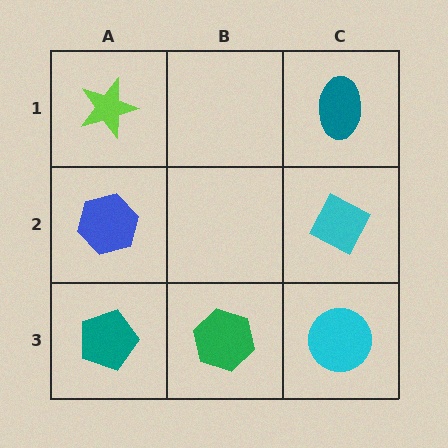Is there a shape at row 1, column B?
No, that cell is empty.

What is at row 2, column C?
A cyan diamond.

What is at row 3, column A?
A teal pentagon.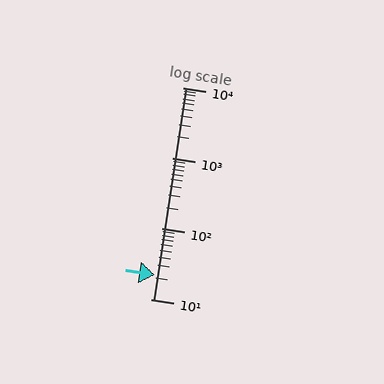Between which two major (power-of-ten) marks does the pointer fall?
The pointer is between 10 and 100.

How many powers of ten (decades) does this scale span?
The scale spans 3 decades, from 10 to 10000.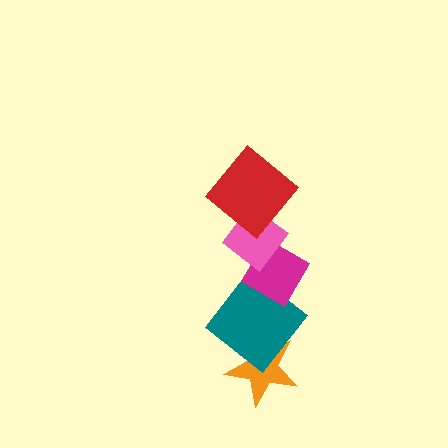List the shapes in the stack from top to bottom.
From top to bottom: the red diamond, the pink diamond, the magenta diamond, the teal diamond, the orange star.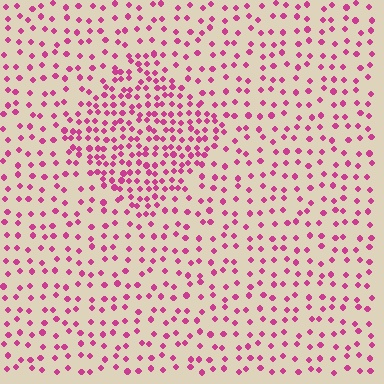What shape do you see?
I see a diamond.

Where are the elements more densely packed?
The elements are more densely packed inside the diamond boundary.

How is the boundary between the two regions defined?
The boundary is defined by a change in element density (approximately 2.1x ratio). All elements are the same color, size, and shape.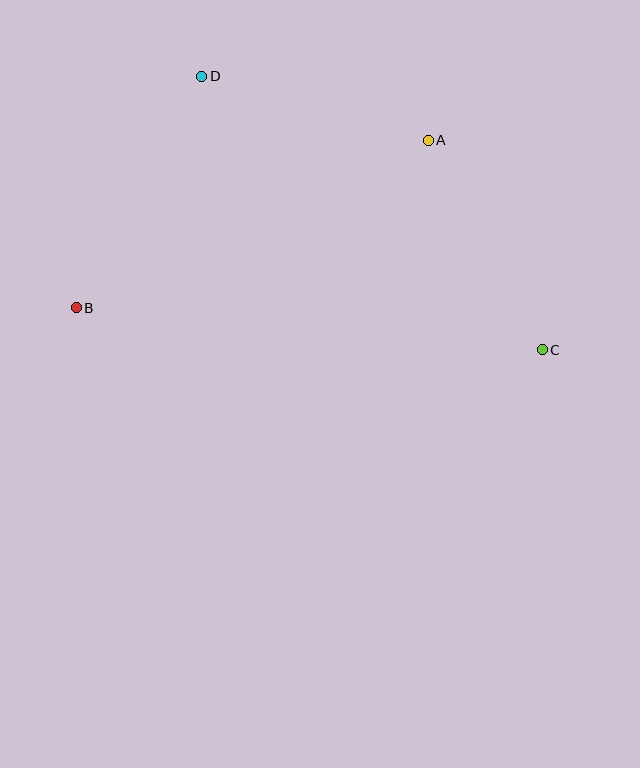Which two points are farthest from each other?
Points B and C are farthest from each other.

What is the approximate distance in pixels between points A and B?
The distance between A and B is approximately 390 pixels.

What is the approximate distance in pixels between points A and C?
The distance between A and C is approximately 239 pixels.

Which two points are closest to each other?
Points A and D are closest to each other.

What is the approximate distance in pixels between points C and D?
The distance between C and D is approximately 437 pixels.